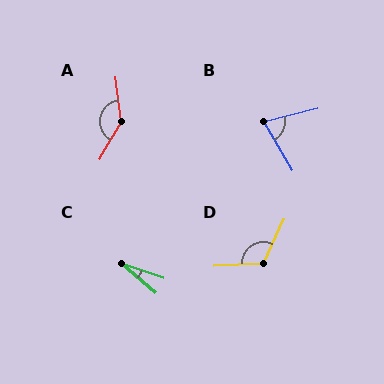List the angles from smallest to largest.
C (21°), B (73°), D (117°), A (142°).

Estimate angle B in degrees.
Approximately 73 degrees.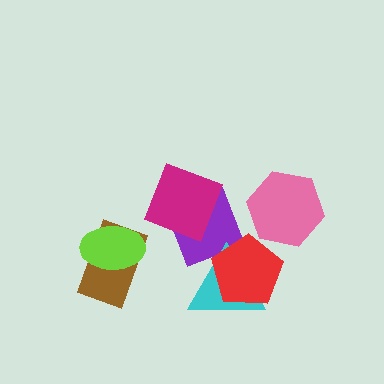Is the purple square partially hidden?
Yes, it is partially covered by another shape.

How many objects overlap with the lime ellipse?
1 object overlaps with the lime ellipse.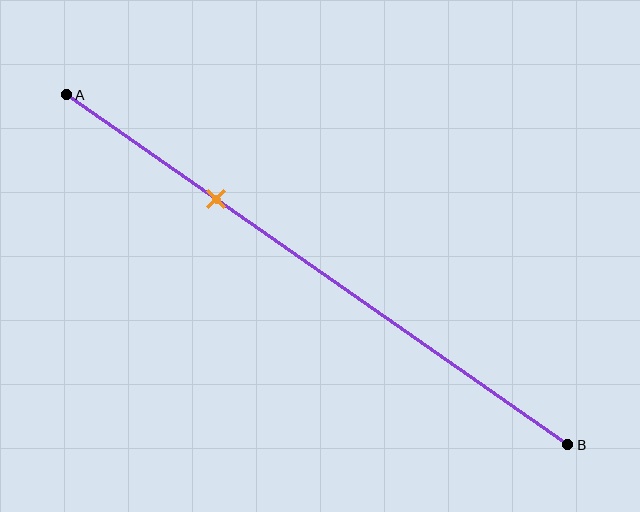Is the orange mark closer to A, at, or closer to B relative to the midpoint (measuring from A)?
The orange mark is closer to point A than the midpoint of segment AB.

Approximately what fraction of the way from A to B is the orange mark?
The orange mark is approximately 30% of the way from A to B.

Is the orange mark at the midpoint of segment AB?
No, the mark is at about 30% from A, not at the 50% midpoint.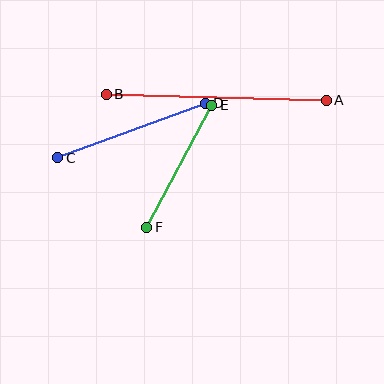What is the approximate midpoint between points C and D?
The midpoint is at approximately (131, 130) pixels.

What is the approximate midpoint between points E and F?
The midpoint is at approximately (179, 166) pixels.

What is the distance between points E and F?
The distance is approximately 139 pixels.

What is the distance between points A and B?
The distance is approximately 220 pixels.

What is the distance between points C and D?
The distance is approximately 157 pixels.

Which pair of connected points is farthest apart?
Points A and B are farthest apart.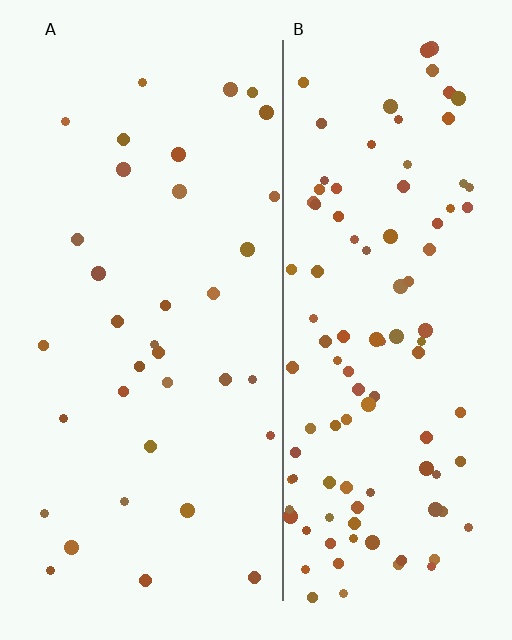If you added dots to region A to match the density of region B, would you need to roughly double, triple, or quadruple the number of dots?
Approximately triple.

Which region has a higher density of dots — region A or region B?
B (the right).